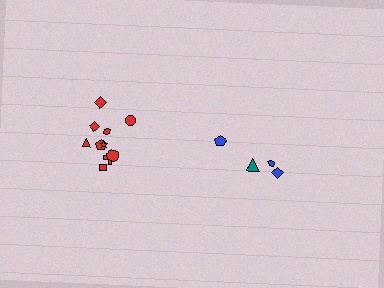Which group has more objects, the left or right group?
The left group.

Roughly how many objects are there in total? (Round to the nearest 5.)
Roughly 15 objects in total.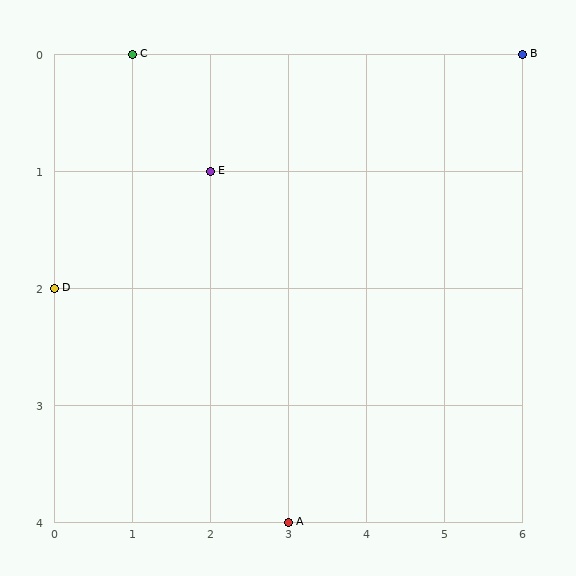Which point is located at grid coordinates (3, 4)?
Point A is at (3, 4).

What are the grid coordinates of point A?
Point A is at grid coordinates (3, 4).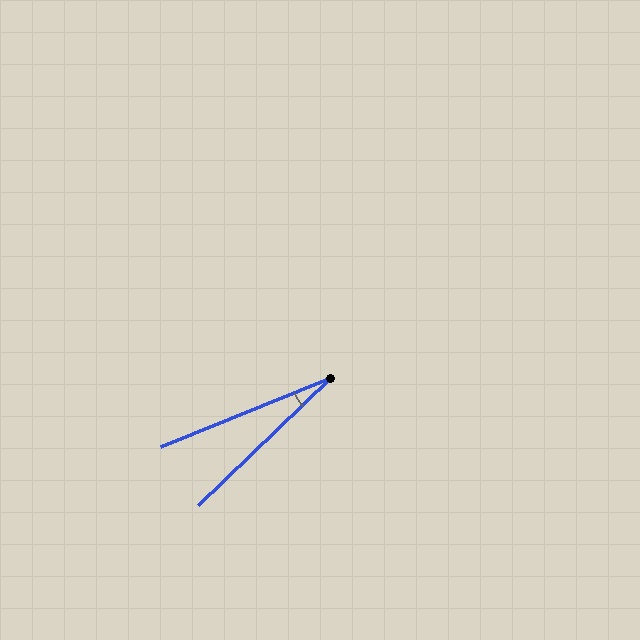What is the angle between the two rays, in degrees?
Approximately 22 degrees.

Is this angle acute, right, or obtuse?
It is acute.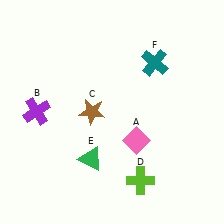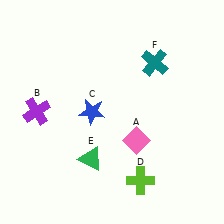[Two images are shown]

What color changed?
The star (C) changed from brown in Image 1 to blue in Image 2.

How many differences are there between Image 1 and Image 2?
There is 1 difference between the two images.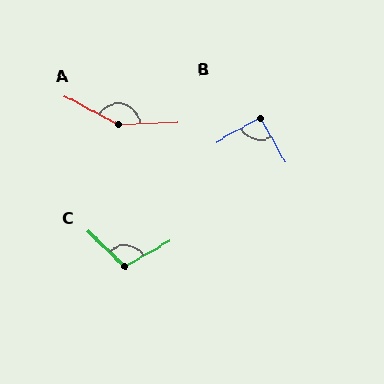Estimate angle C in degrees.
Approximately 106 degrees.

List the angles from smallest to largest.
B (90°), C (106°), A (149°).